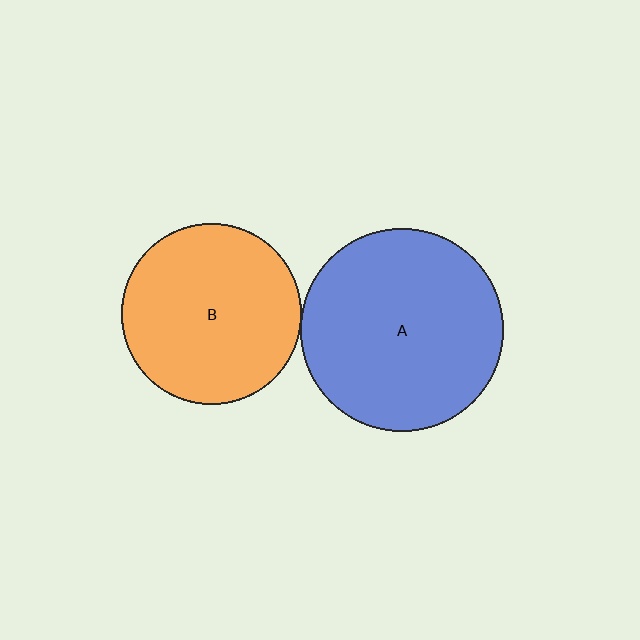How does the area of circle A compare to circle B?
Approximately 1.3 times.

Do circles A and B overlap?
Yes.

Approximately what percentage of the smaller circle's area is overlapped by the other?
Approximately 5%.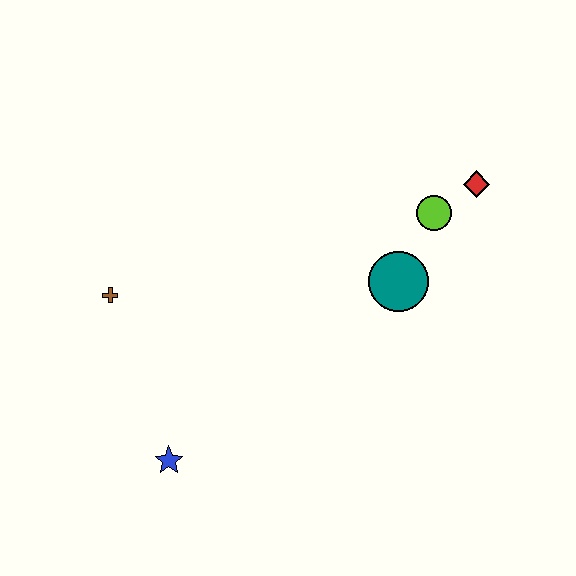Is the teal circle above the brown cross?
Yes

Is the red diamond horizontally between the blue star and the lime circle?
No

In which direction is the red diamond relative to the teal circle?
The red diamond is above the teal circle.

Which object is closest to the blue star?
The brown cross is closest to the blue star.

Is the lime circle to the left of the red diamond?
Yes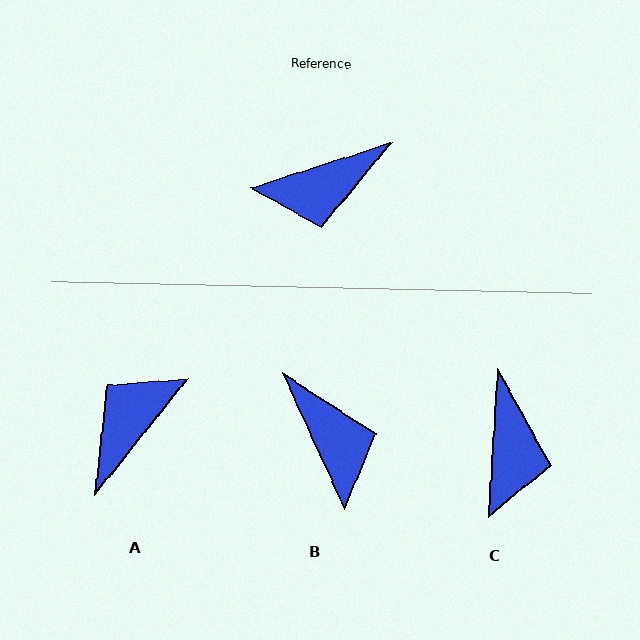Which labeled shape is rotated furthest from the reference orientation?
A, about 147 degrees away.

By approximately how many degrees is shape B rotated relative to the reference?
Approximately 96 degrees counter-clockwise.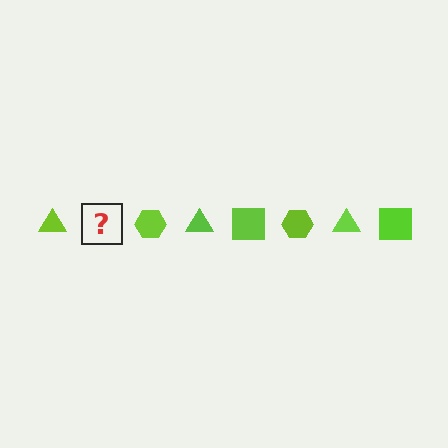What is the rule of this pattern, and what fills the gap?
The rule is that the pattern cycles through triangle, square, hexagon shapes in lime. The gap should be filled with a lime square.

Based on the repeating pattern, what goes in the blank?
The blank should be a lime square.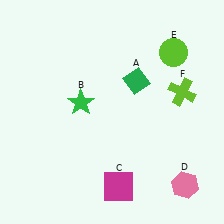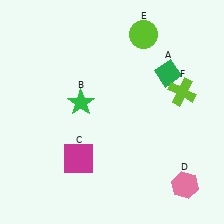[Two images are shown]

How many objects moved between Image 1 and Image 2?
3 objects moved between the two images.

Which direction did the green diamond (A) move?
The green diamond (A) moved right.